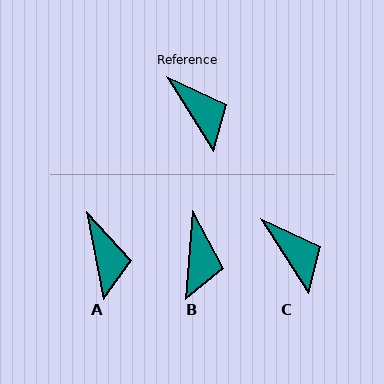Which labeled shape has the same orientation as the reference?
C.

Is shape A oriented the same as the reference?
No, it is off by about 22 degrees.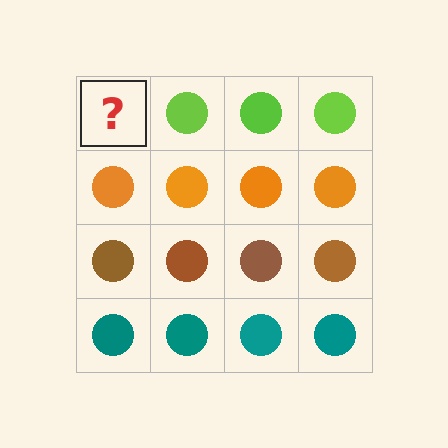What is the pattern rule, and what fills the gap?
The rule is that each row has a consistent color. The gap should be filled with a lime circle.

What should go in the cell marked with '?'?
The missing cell should contain a lime circle.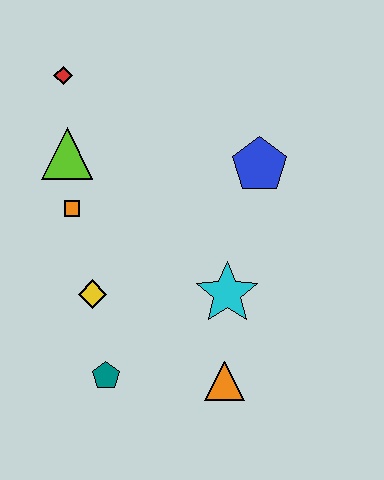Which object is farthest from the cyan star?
The red diamond is farthest from the cyan star.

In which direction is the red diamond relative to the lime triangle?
The red diamond is above the lime triangle.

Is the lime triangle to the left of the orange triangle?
Yes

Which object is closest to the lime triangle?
The orange square is closest to the lime triangle.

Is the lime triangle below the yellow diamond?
No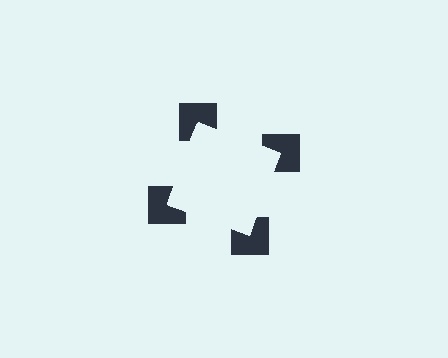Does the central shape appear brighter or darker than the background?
It typically appears slightly brighter than the background, even though no actual brightness change is drawn.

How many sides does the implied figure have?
4 sides.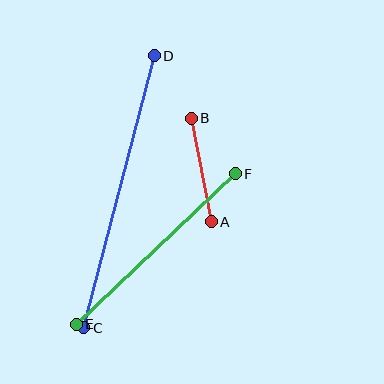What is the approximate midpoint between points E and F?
The midpoint is at approximately (156, 249) pixels.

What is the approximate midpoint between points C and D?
The midpoint is at approximately (119, 192) pixels.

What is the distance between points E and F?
The distance is approximately 219 pixels.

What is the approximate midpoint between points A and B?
The midpoint is at approximately (201, 170) pixels.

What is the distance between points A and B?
The distance is approximately 106 pixels.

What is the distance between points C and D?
The distance is approximately 281 pixels.